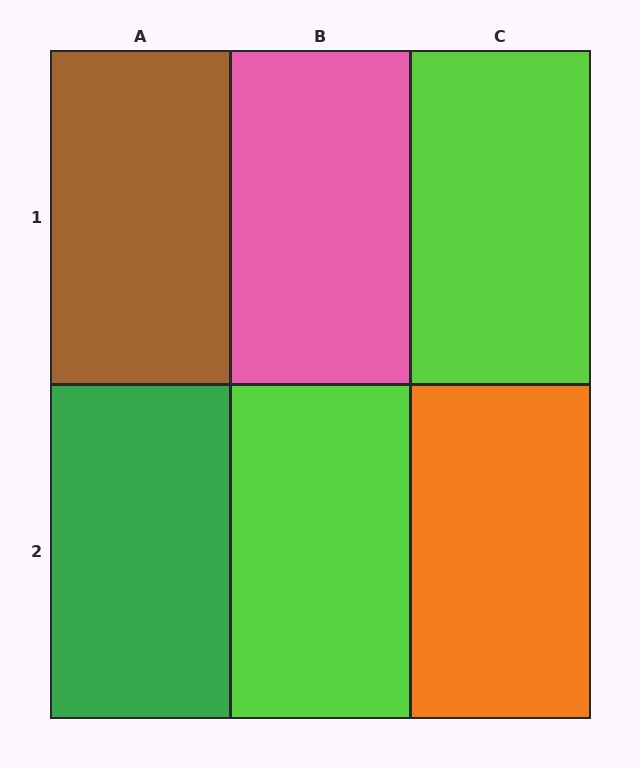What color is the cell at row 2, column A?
Green.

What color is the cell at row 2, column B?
Lime.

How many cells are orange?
1 cell is orange.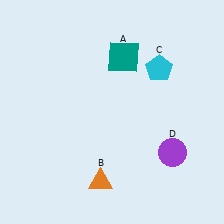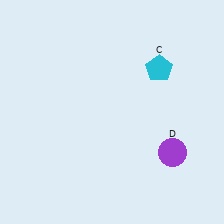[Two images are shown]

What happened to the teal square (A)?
The teal square (A) was removed in Image 2. It was in the top-right area of Image 1.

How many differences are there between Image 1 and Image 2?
There are 2 differences between the two images.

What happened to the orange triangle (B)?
The orange triangle (B) was removed in Image 2. It was in the bottom-left area of Image 1.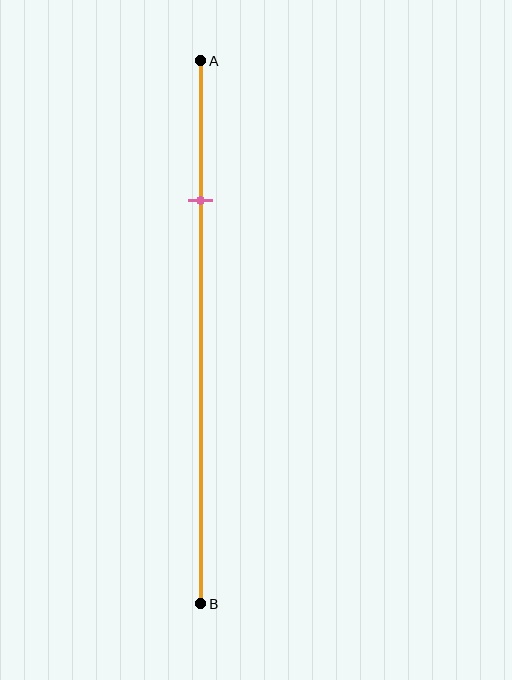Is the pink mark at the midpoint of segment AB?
No, the mark is at about 25% from A, not at the 50% midpoint.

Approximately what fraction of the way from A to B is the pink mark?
The pink mark is approximately 25% of the way from A to B.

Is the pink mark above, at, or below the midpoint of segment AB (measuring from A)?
The pink mark is above the midpoint of segment AB.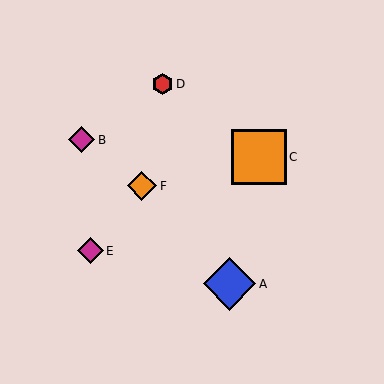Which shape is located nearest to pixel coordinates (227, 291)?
The blue diamond (labeled A) at (229, 284) is nearest to that location.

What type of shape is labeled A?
Shape A is a blue diamond.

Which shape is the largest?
The orange square (labeled C) is the largest.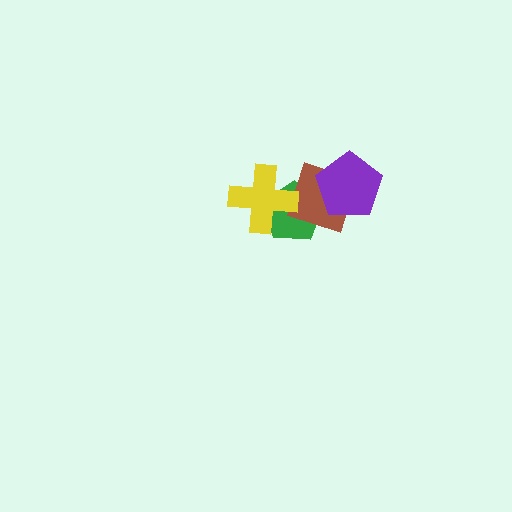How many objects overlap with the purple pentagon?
1 object overlaps with the purple pentagon.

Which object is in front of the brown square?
The purple pentagon is in front of the brown square.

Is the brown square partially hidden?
Yes, it is partially covered by another shape.